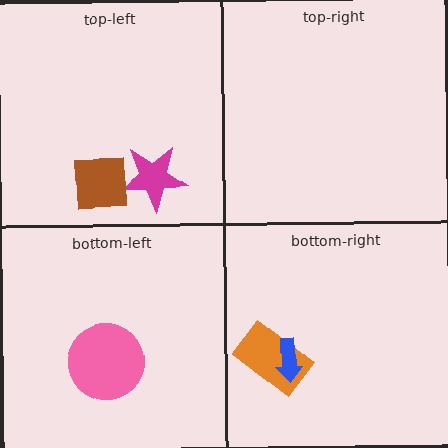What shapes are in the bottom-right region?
The orange rectangle, the blue arrow.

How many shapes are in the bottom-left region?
1.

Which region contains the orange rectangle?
The bottom-right region.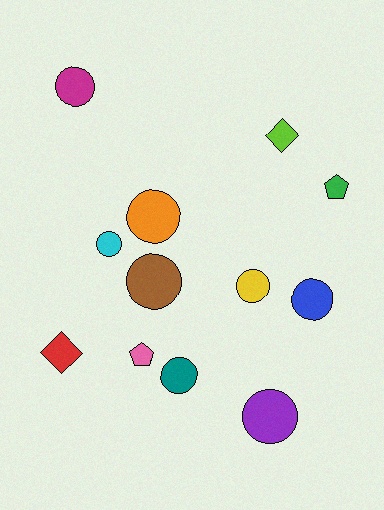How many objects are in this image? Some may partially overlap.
There are 12 objects.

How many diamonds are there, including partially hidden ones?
There are 2 diamonds.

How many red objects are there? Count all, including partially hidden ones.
There is 1 red object.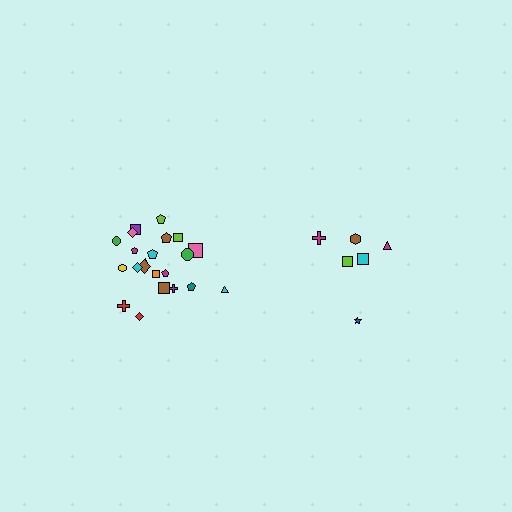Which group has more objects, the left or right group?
The left group.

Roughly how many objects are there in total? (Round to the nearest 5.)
Roughly 30 objects in total.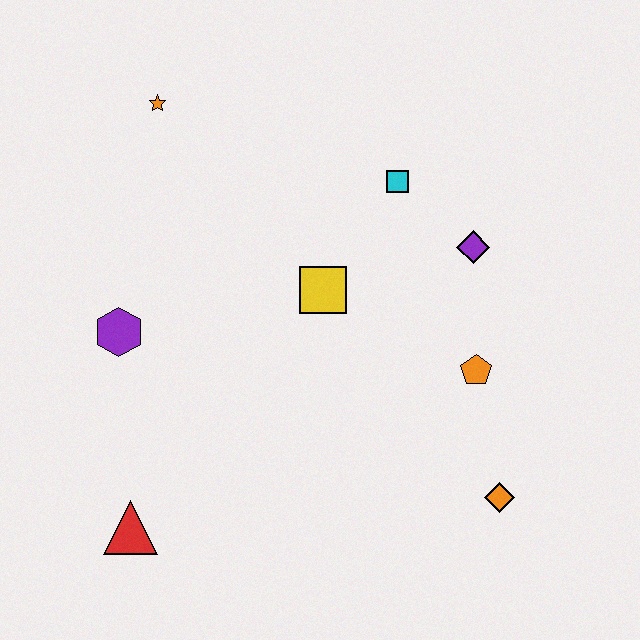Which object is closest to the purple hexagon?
The red triangle is closest to the purple hexagon.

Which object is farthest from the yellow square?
The red triangle is farthest from the yellow square.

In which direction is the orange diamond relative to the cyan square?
The orange diamond is below the cyan square.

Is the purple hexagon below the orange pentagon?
No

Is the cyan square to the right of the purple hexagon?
Yes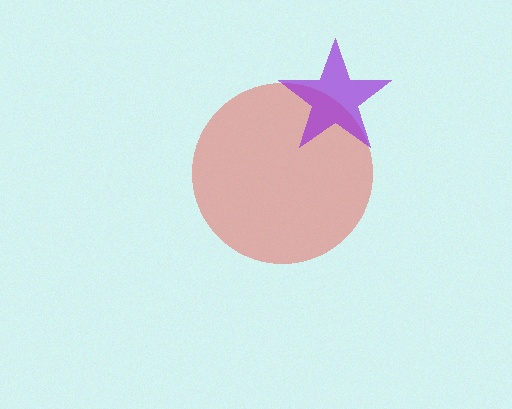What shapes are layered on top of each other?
The layered shapes are: a red circle, a purple star.